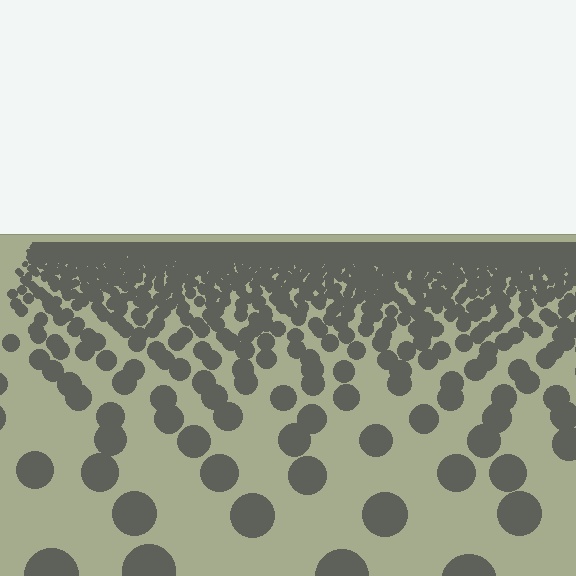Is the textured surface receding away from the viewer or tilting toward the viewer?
The surface is receding away from the viewer. Texture elements get smaller and denser toward the top.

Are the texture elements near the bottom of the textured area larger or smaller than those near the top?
Larger. Near the bottom, elements are closer to the viewer and appear at a bigger on-screen size.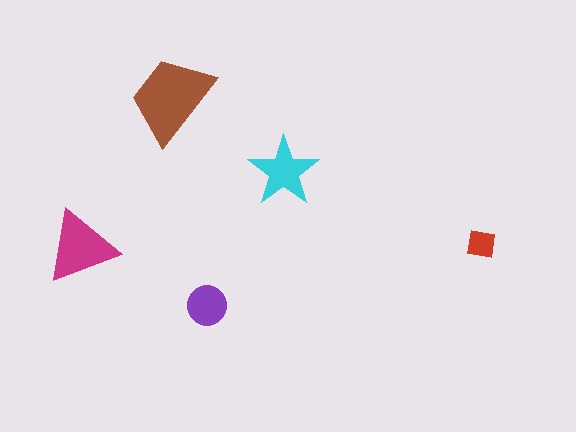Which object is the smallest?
The red square.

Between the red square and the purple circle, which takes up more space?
The purple circle.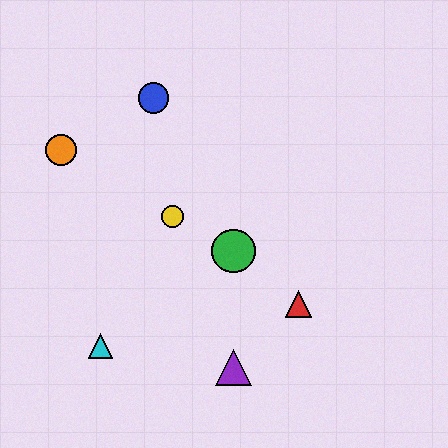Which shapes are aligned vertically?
The green circle, the purple triangle are aligned vertically.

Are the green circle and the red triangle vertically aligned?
No, the green circle is at x≈233 and the red triangle is at x≈299.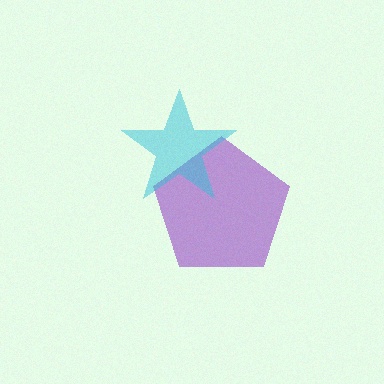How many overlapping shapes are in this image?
There are 2 overlapping shapes in the image.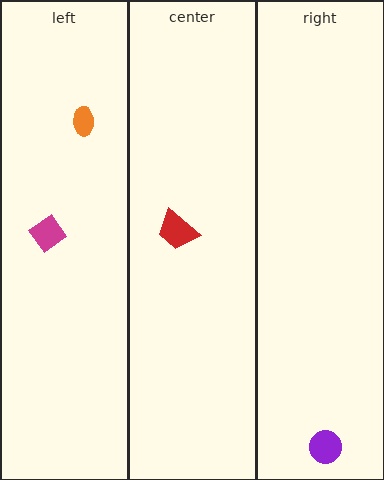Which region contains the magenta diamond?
The left region.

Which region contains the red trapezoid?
The center region.